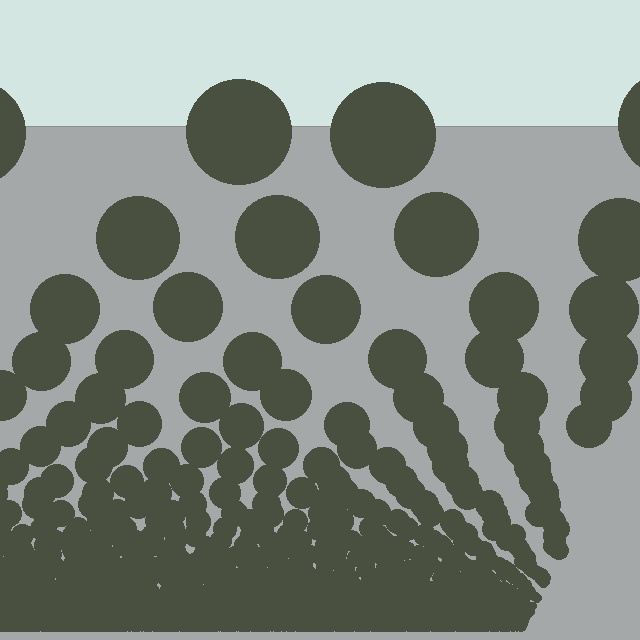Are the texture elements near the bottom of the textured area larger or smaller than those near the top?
Smaller. The gradient is inverted — elements near the bottom are smaller and denser.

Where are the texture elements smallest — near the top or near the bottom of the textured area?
Near the bottom.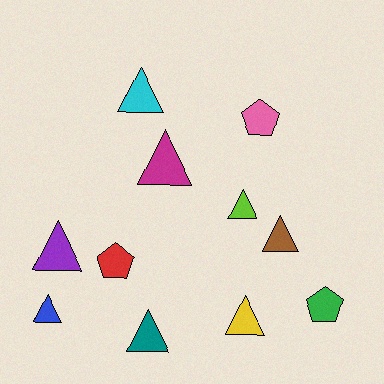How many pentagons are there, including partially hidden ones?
There are 3 pentagons.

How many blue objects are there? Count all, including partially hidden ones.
There is 1 blue object.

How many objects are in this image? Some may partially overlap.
There are 11 objects.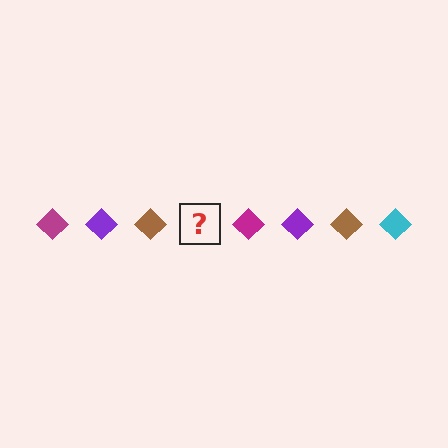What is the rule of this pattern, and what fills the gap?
The rule is that the pattern cycles through magenta, purple, brown, cyan diamonds. The gap should be filled with a cyan diamond.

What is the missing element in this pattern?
The missing element is a cyan diamond.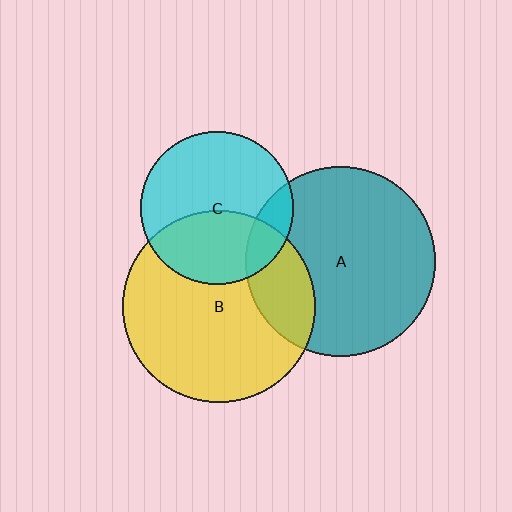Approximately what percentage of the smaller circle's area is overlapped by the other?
Approximately 20%.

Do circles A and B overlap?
Yes.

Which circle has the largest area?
Circle B (yellow).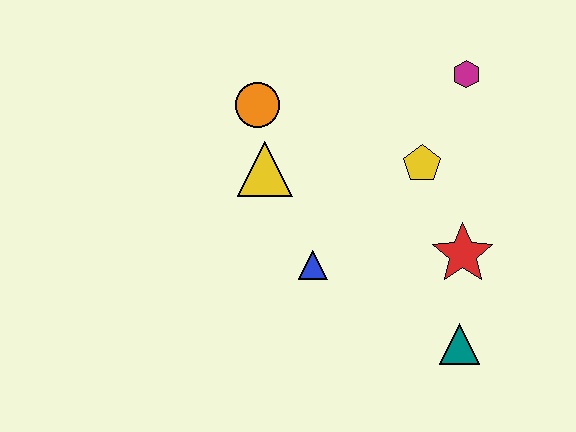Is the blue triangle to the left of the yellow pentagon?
Yes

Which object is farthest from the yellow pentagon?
The teal triangle is farthest from the yellow pentagon.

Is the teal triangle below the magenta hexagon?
Yes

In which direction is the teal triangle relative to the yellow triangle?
The teal triangle is to the right of the yellow triangle.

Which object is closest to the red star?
The teal triangle is closest to the red star.